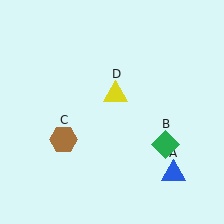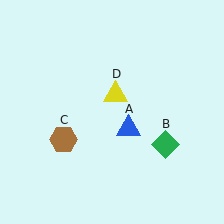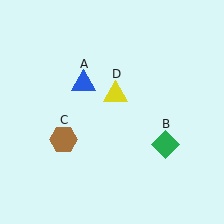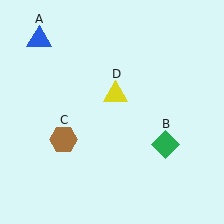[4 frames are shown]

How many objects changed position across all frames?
1 object changed position: blue triangle (object A).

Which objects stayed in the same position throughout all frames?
Green diamond (object B) and brown hexagon (object C) and yellow triangle (object D) remained stationary.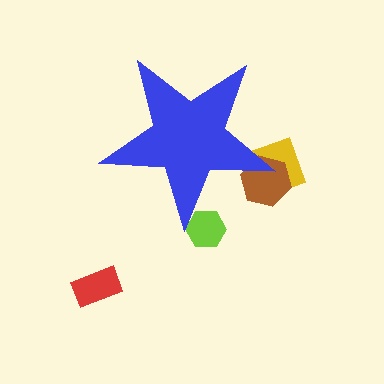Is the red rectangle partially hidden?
No, the red rectangle is fully visible.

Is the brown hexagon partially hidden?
Yes, the brown hexagon is partially hidden behind the blue star.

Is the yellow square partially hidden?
Yes, the yellow square is partially hidden behind the blue star.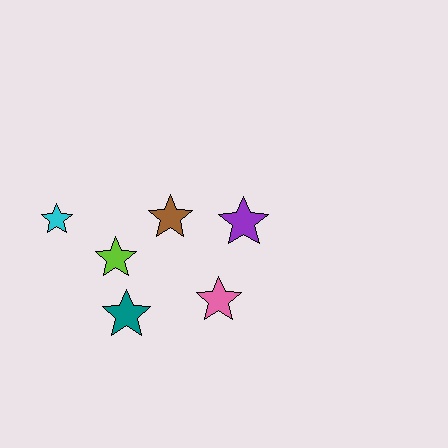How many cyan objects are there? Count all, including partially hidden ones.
There is 1 cyan object.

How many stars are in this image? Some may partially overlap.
There are 6 stars.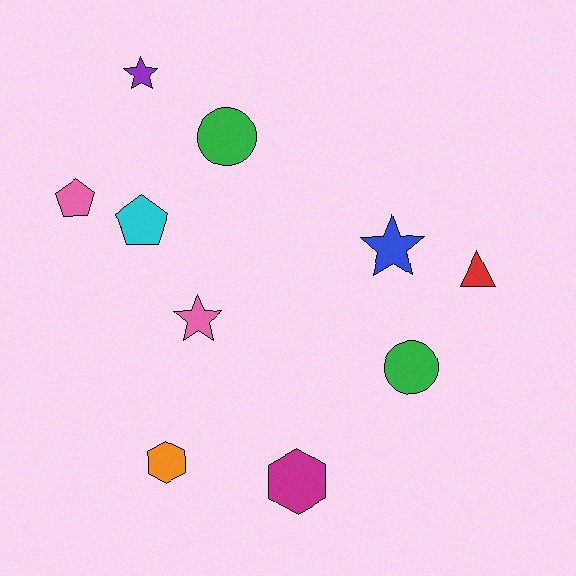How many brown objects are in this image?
There are no brown objects.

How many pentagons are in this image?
There are 2 pentagons.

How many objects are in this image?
There are 10 objects.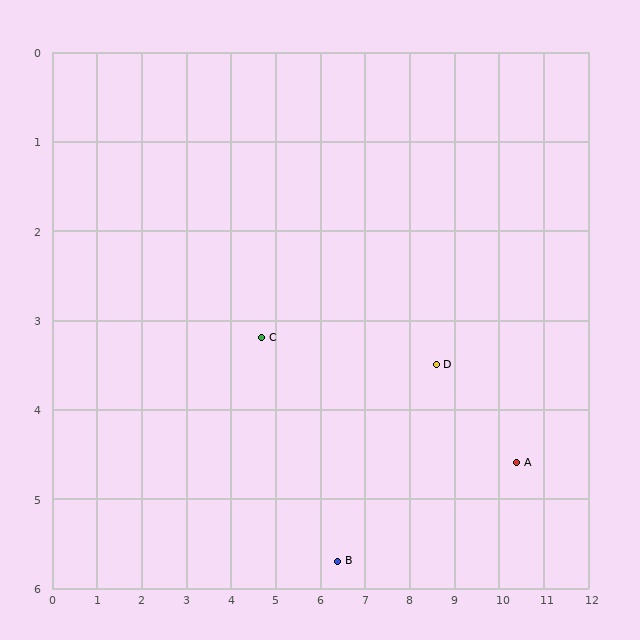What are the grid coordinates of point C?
Point C is at approximately (4.7, 3.2).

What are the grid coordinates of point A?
Point A is at approximately (10.4, 4.6).